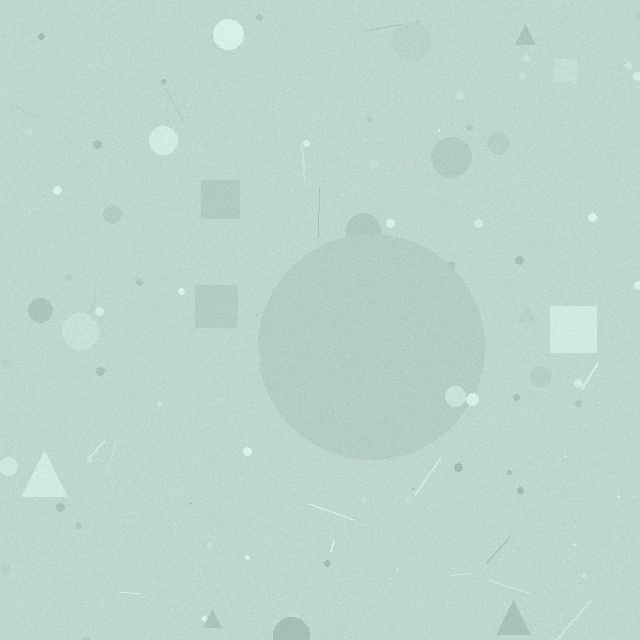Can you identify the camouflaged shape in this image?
The camouflaged shape is a circle.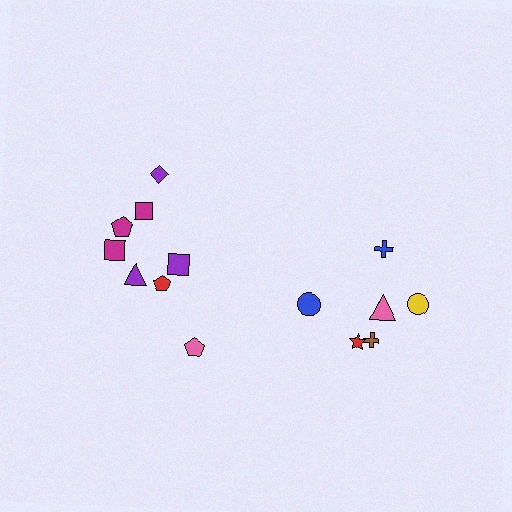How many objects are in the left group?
There are 8 objects.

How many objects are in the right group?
There are 6 objects.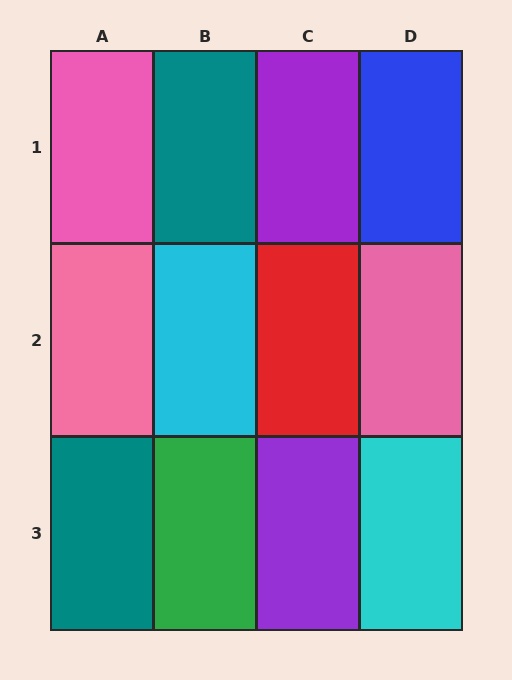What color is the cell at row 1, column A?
Pink.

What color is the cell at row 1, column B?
Teal.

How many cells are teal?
2 cells are teal.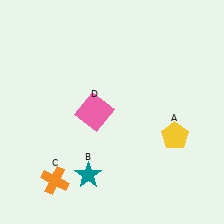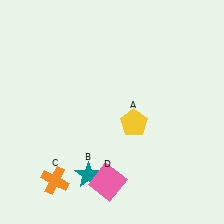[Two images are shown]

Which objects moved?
The objects that moved are: the yellow pentagon (A), the pink square (D).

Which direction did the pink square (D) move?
The pink square (D) moved down.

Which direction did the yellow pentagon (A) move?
The yellow pentagon (A) moved left.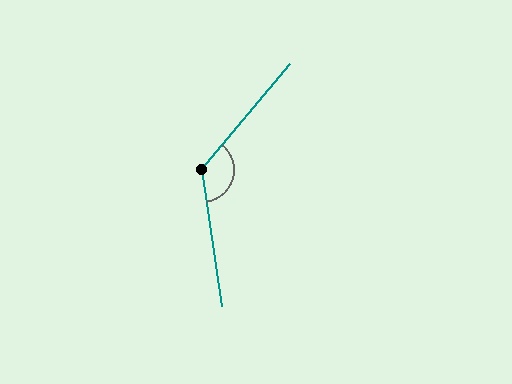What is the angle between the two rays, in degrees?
Approximately 132 degrees.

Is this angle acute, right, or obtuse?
It is obtuse.